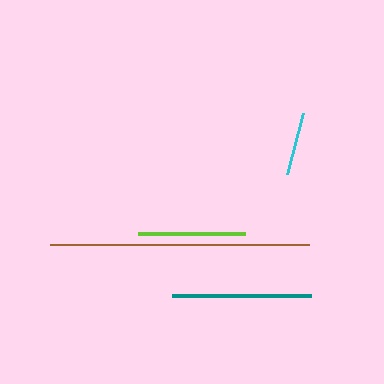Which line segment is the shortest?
The cyan line is the shortest at approximately 63 pixels.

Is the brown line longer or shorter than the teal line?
The brown line is longer than the teal line.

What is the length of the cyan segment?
The cyan segment is approximately 63 pixels long.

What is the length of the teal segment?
The teal segment is approximately 139 pixels long.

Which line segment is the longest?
The brown line is the longest at approximately 259 pixels.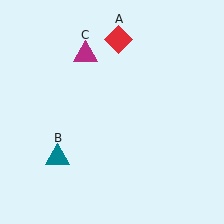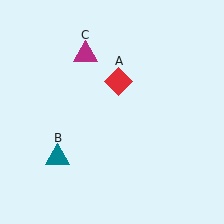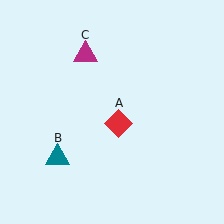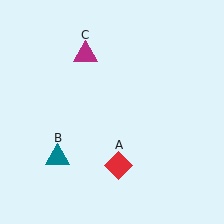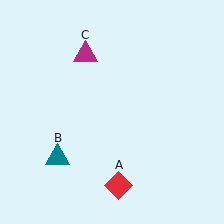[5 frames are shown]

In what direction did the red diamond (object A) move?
The red diamond (object A) moved down.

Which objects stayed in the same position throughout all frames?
Teal triangle (object B) and magenta triangle (object C) remained stationary.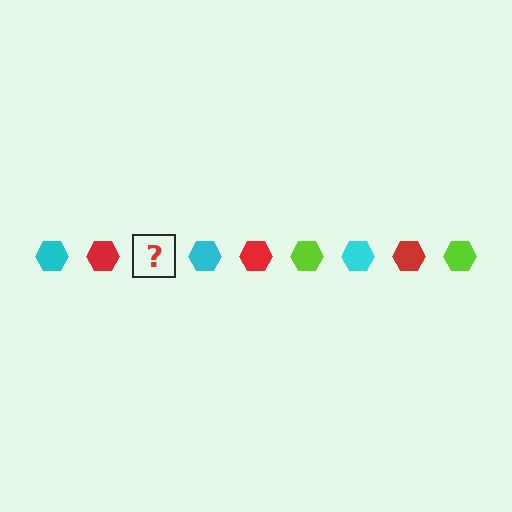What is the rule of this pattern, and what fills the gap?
The rule is that the pattern cycles through cyan, red, lime hexagons. The gap should be filled with a lime hexagon.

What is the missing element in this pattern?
The missing element is a lime hexagon.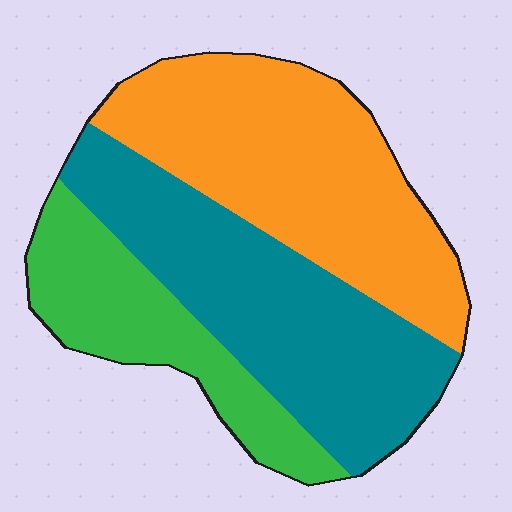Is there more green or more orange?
Orange.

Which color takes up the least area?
Green, at roughly 20%.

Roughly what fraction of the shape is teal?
Teal covers about 40% of the shape.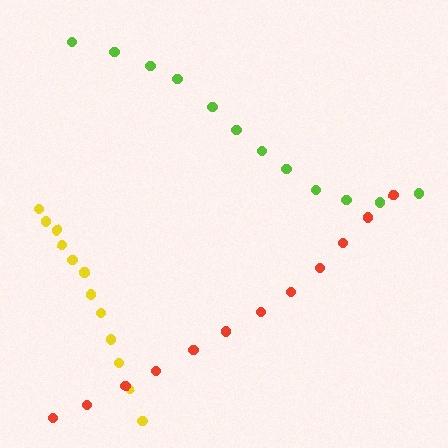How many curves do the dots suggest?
There are 3 distinct paths.